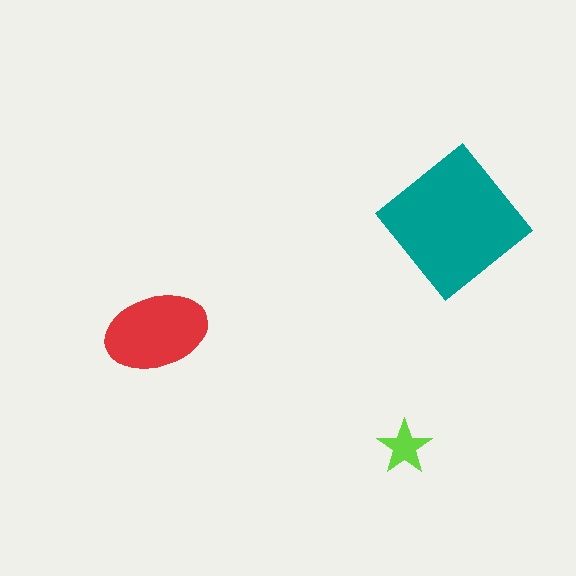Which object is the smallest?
The lime star.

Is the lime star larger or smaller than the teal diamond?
Smaller.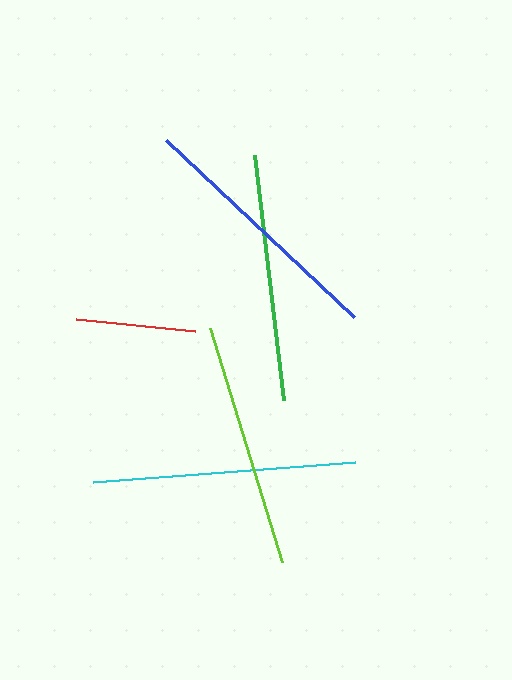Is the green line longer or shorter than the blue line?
The blue line is longer than the green line.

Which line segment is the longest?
The cyan line is the longest at approximately 262 pixels.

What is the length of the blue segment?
The blue segment is approximately 258 pixels long.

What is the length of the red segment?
The red segment is approximately 119 pixels long.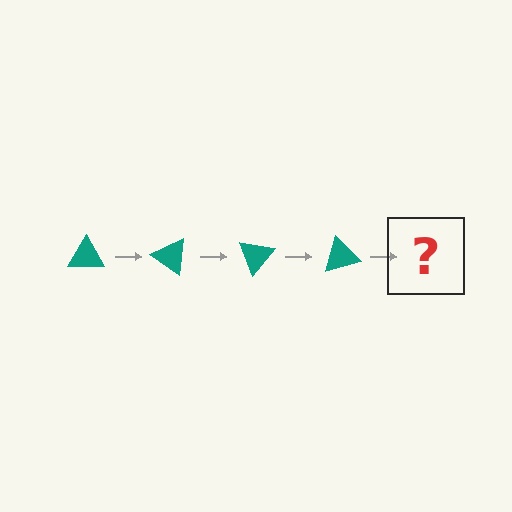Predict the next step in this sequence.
The next step is a teal triangle rotated 140 degrees.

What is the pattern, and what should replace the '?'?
The pattern is that the triangle rotates 35 degrees each step. The '?' should be a teal triangle rotated 140 degrees.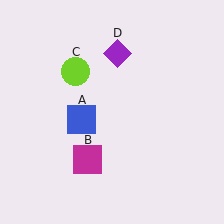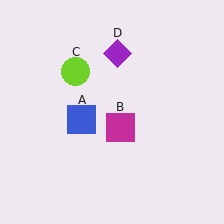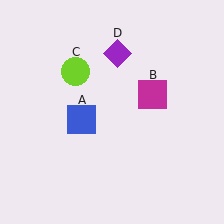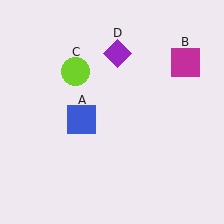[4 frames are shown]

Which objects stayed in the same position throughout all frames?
Blue square (object A) and lime circle (object C) and purple diamond (object D) remained stationary.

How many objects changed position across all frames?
1 object changed position: magenta square (object B).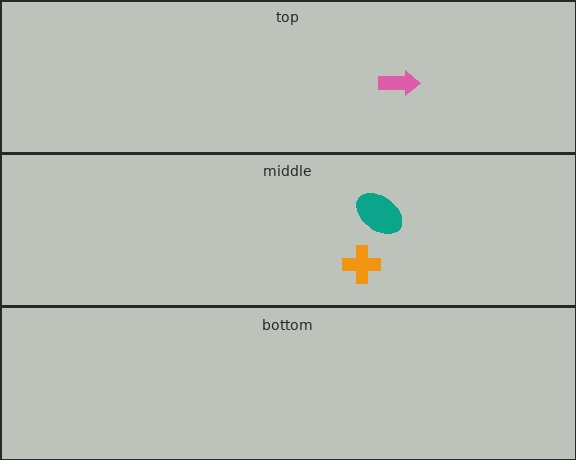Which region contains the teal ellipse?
The middle region.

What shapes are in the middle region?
The orange cross, the teal ellipse.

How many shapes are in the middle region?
2.